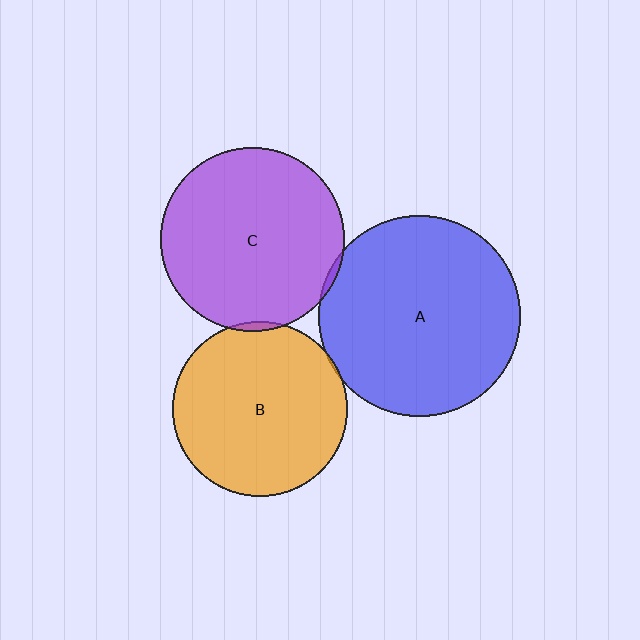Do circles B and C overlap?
Yes.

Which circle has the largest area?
Circle A (blue).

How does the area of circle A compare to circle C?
Approximately 1.2 times.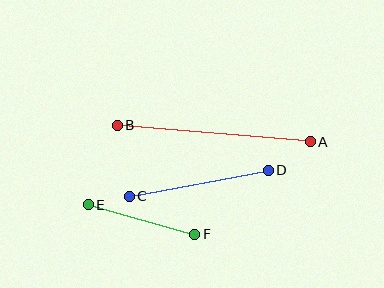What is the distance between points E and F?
The distance is approximately 111 pixels.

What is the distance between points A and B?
The distance is approximately 193 pixels.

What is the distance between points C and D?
The distance is approximately 142 pixels.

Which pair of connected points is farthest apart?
Points A and B are farthest apart.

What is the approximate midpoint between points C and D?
The midpoint is at approximately (199, 183) pixels.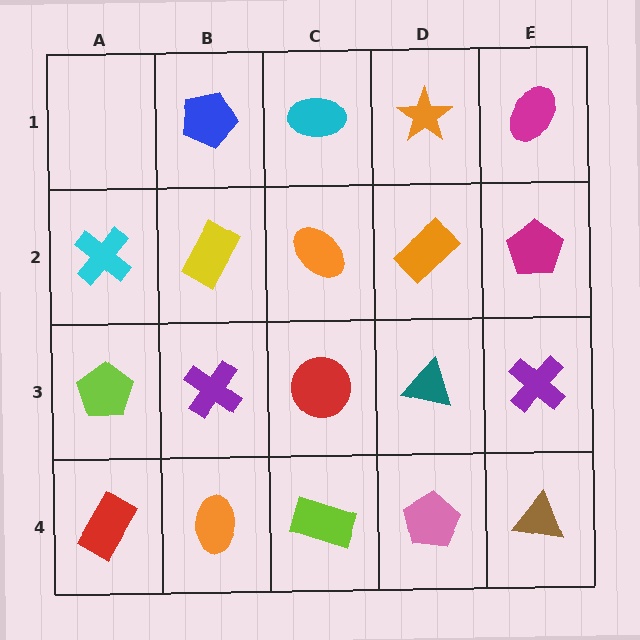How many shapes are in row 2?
5 shapes.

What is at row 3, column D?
A teal triangle.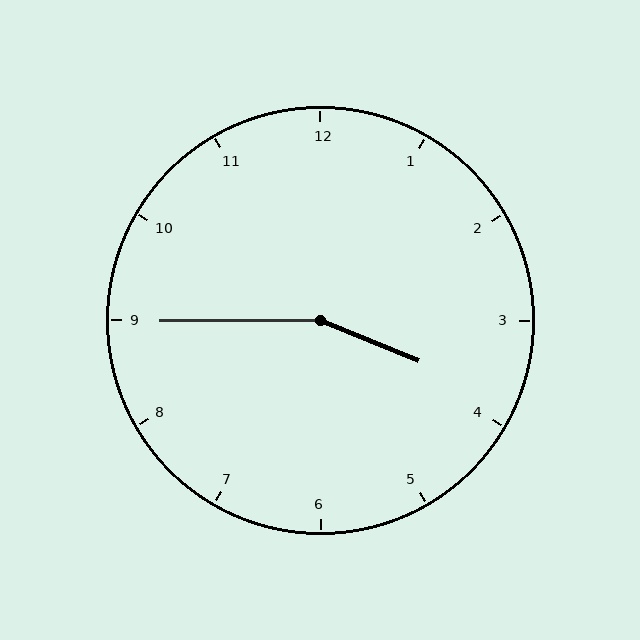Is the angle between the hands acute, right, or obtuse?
It is obtuse.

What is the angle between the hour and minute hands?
Approximately 158 degrees.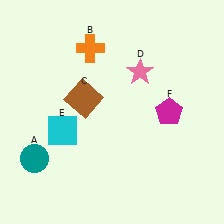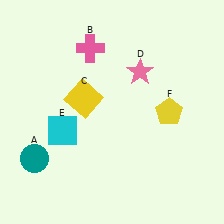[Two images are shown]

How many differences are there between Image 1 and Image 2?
There are 3 differences between the two images.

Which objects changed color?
B changed from orange to pink. C changed from brown to yellow. F changed from magenta to yellow.